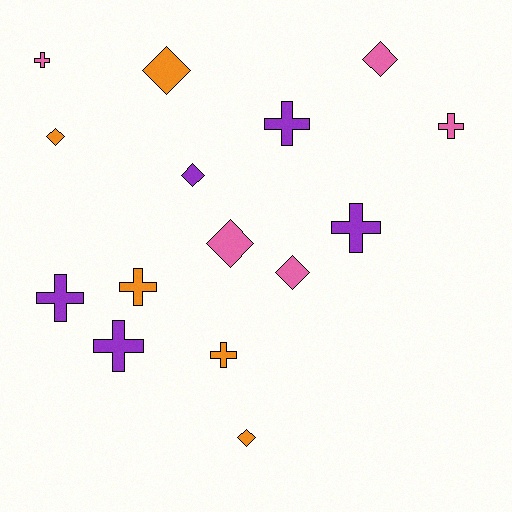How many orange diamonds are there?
There are 3 orange diamonds.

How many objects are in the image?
There are 15 objects.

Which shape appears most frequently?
Cross, with 8 objects.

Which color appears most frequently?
Pink, with 5 objects.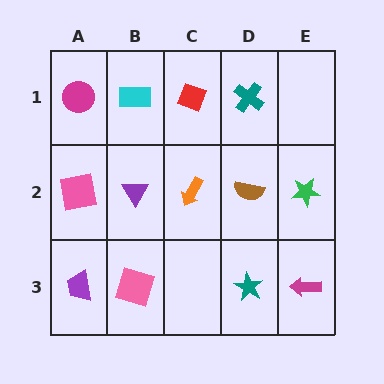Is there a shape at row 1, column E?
No, that cell is empty.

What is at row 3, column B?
A pink square.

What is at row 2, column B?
A purple triangle.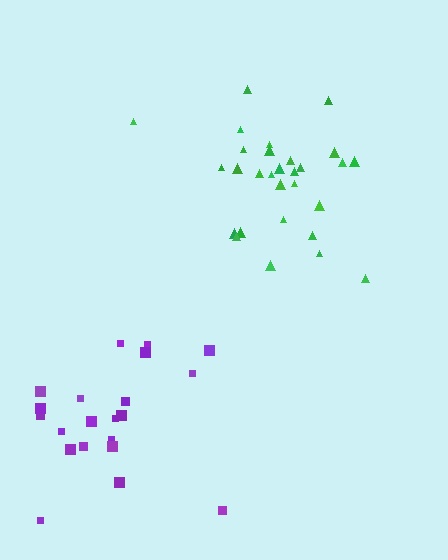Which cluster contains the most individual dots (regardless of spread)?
Green (29).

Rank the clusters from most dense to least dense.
green, purple.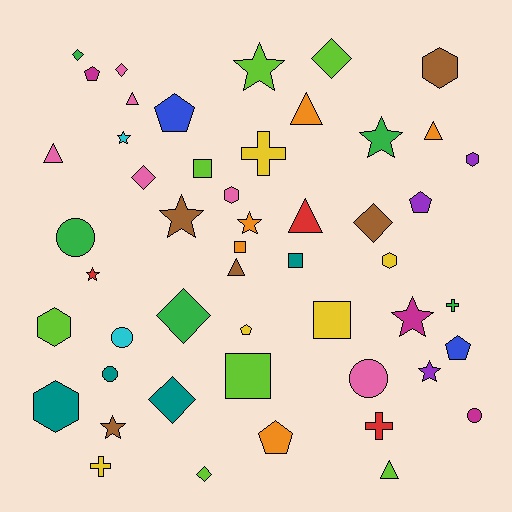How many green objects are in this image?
There are 5 green objects.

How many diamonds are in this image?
There are 8 diamonds.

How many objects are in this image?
There are 50 objects.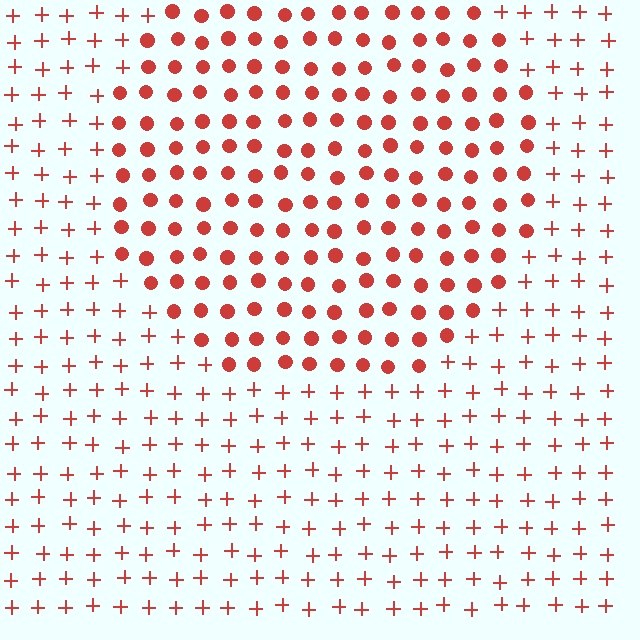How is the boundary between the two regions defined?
The boundary is defined by a change in element shape: circles inside vs. plus signs outside. All elements share the same color and spacing.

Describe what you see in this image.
The image is filled with small red elements arranged in a uniform grid. A circle-shaped region contains circles, while the surrounding area contains plus signs. The boundary is defined purely by the change in element shape.